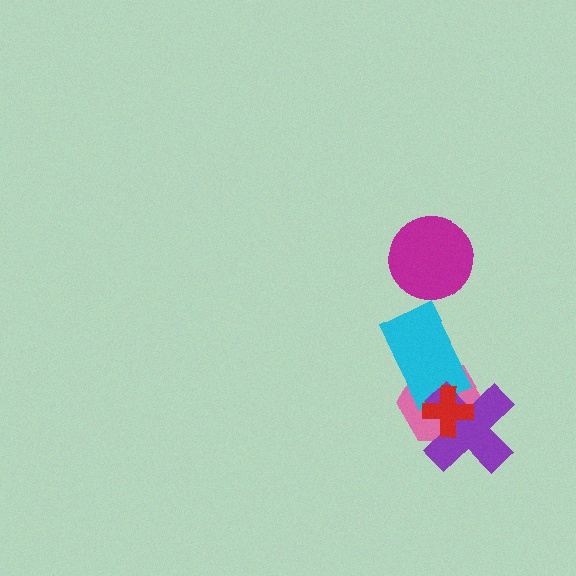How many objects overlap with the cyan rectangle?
3 objects overlap with the cyan rectangle.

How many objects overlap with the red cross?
3 objects overlap with the red cross.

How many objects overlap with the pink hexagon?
3 objects overlap with the pink hexagon.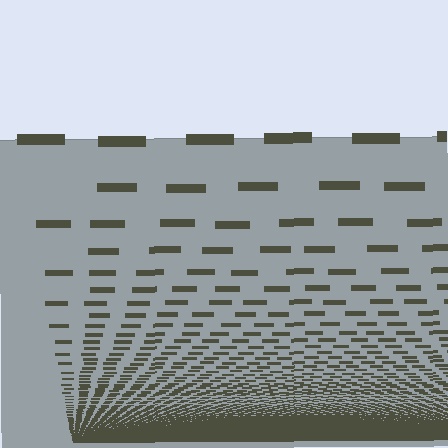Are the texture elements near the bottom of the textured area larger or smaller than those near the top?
Smaller. The gradient is inverted — elements near the bottom are smaller and denser.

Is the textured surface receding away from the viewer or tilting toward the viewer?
The surface appears to tilt toward the viewer. Texture elements get larger and sparser toward the top.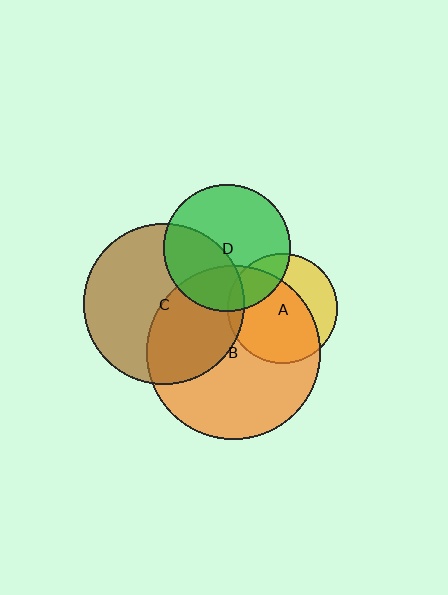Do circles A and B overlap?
Yes.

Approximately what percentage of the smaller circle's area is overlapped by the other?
Approximately 70%.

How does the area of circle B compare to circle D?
Approximately 1.9 times.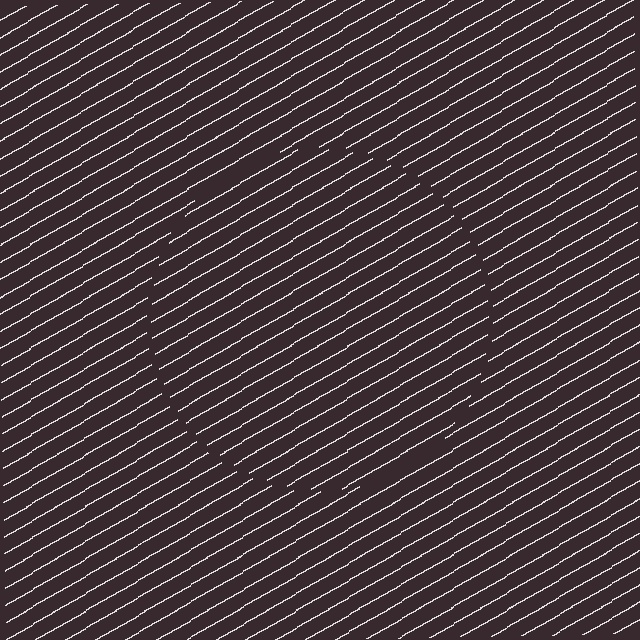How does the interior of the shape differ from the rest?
The interior of the shape contains the same grating, shifted by half a period — the contour is defined by the phase discontinuity where line-ends from the inner and outer gratings abut.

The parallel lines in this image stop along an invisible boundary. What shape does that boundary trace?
An illusory circle. The interior of the shape contains the same grating, shifted by half a period — the contour is defined by the phase discontinuity where line-ends from the inner and outer gratings abut.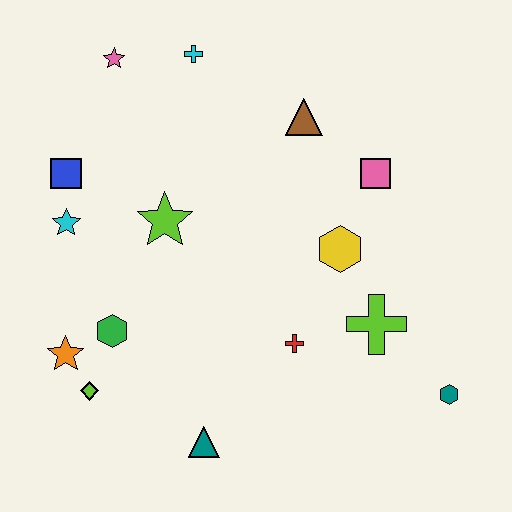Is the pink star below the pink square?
No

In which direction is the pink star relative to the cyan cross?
The pink star is to the left of the cyan cross.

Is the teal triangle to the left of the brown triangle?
Yes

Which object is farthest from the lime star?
The teal hexagon is farthest from the lime star.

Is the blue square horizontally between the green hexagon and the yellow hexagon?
No